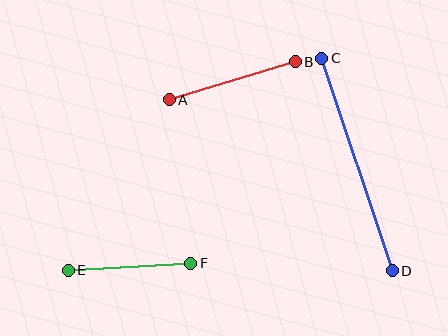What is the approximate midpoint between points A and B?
The midpoint is at approximately (232, 81) pixels.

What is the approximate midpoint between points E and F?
The midpoint is at approximately (129, 267) pixels.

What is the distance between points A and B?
The distance is approximately 132 pixels.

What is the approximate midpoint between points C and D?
The midpoint is at approximately (357, 164) pixels.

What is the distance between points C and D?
The distance is approximately 224 pixels.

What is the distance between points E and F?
The distance is approximately 123 pixels.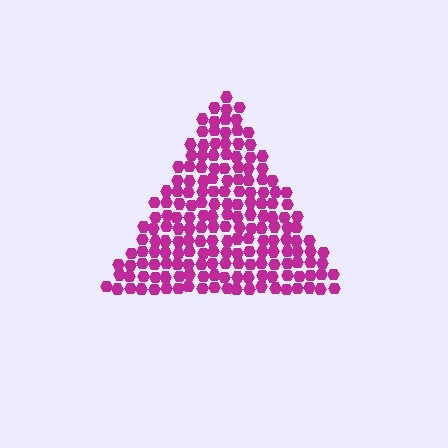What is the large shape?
The large shape is a triangle.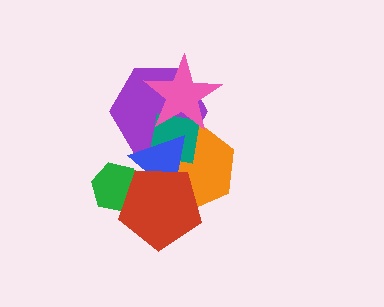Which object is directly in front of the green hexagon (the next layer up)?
The blue triangle is directly in front of the green hexagon.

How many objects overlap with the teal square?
4 objects overlap with the teal square.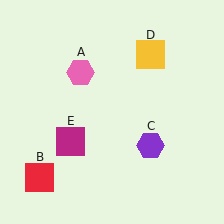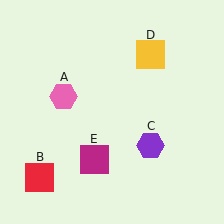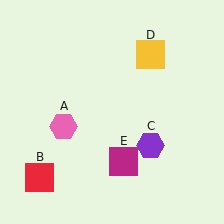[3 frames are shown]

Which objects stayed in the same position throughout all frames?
Red square (object B) and purple hexagon (object C) and yellow square (object D) remained stationary.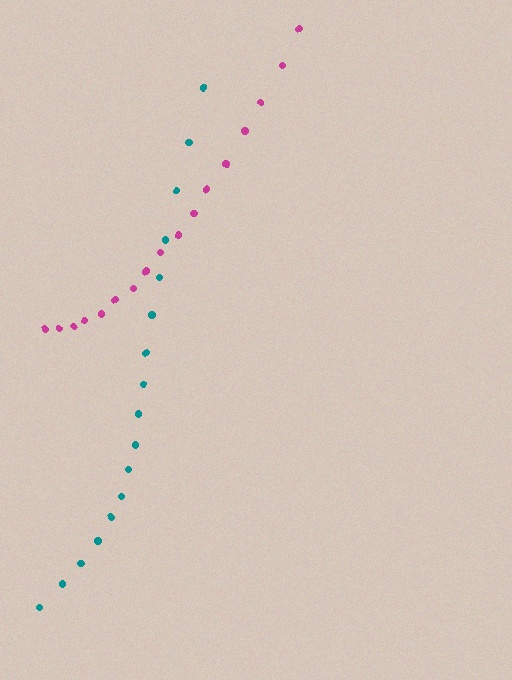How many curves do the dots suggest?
There are 2 distinct paths.